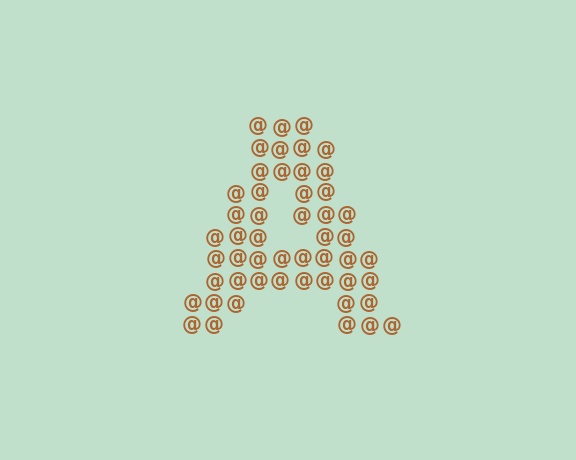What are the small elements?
The small elements are at signs.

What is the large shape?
The large shape is the letter A.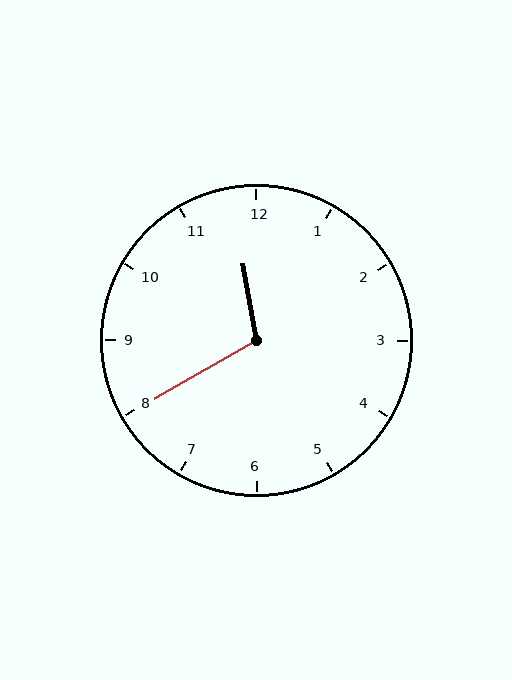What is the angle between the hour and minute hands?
Approximately 110 degrees.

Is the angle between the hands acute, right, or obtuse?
It is obtuse.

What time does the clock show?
11:40.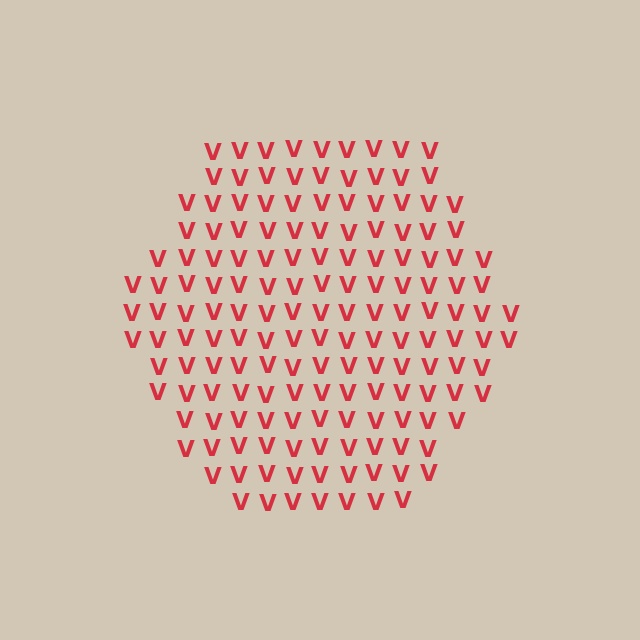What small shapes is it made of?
It is made of small letter V's.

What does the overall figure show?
The overall figure shows a hexagon.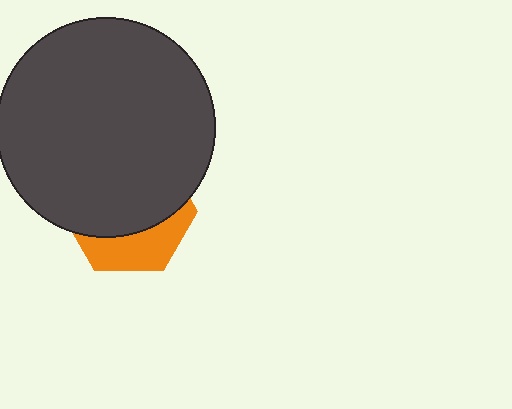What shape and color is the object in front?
The object in front is a dark gray circle.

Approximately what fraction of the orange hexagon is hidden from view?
Roughly 67% of the orange hexagon is hidden behind the dark gray circle.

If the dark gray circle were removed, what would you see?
You would see the complete orange hexagon.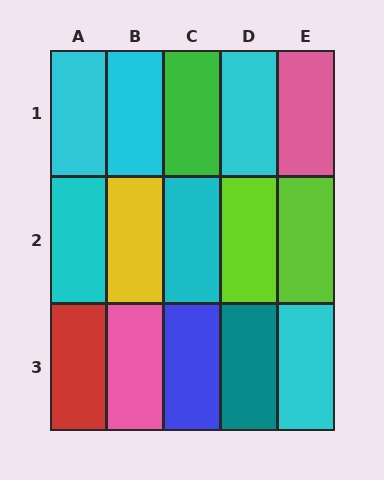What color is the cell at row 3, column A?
Red.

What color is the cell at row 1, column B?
Cyan.